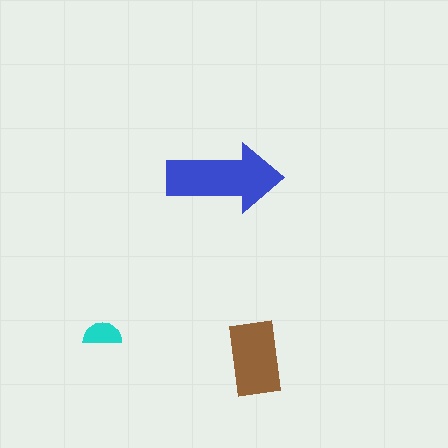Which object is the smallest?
The cyan semicircle.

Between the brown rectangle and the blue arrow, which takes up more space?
The blue arrow.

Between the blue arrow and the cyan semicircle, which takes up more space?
The blue arrow.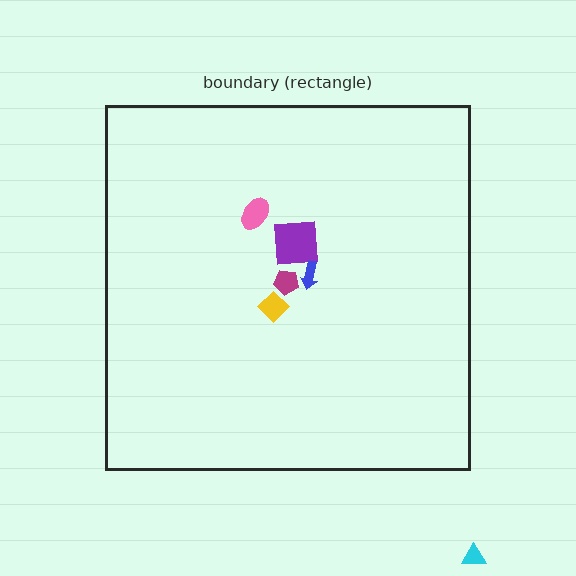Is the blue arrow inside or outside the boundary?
Inside.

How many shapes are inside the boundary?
5 inside, 1 outside.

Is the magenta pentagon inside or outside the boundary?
Inside.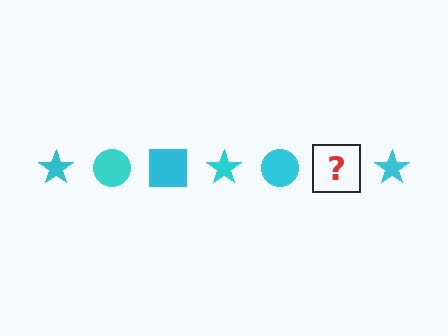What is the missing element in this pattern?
The missing element is a cyan square.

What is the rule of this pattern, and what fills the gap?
The rule is that the pattern cycles through star, circle, square shapes in cyan. The gap should be filled with a cyan square.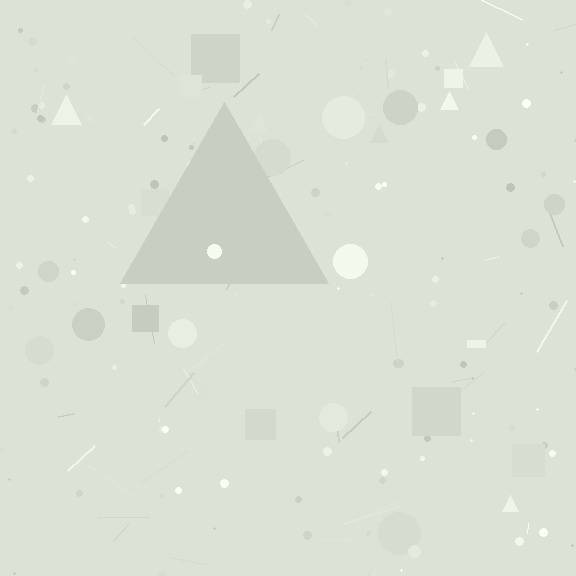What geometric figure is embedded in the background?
A triangle is embedded in the background.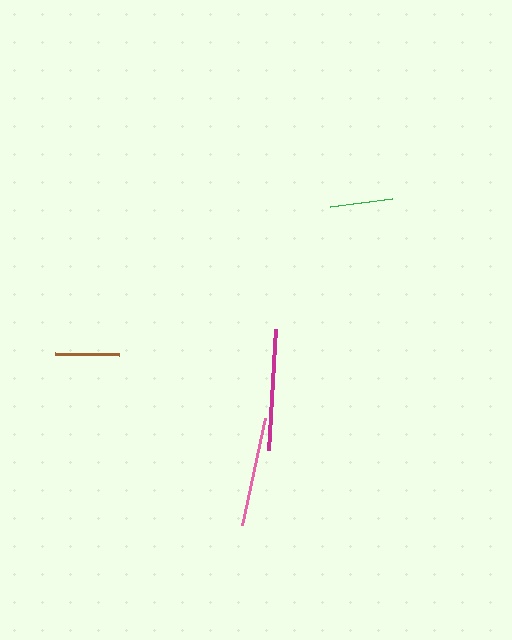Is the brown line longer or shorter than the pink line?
The pink line is longer than the brown line.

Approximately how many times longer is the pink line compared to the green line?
The pink line is approximately 1.7 times the length of the green line.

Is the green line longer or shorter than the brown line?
The brown line is longer than the green line.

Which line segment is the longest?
The magenta line is the longest at approximately 120 pixels.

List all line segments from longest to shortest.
From longest to shortest: magenta, pink, brown, green.